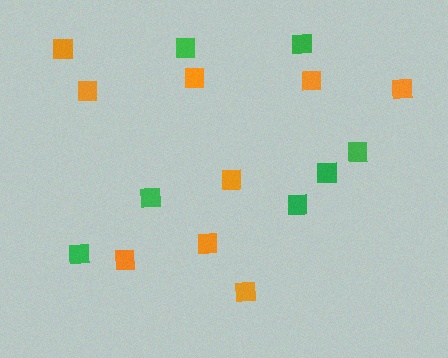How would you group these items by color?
There are 2 groups: one group of green squares (7) and one group of orange squares (9).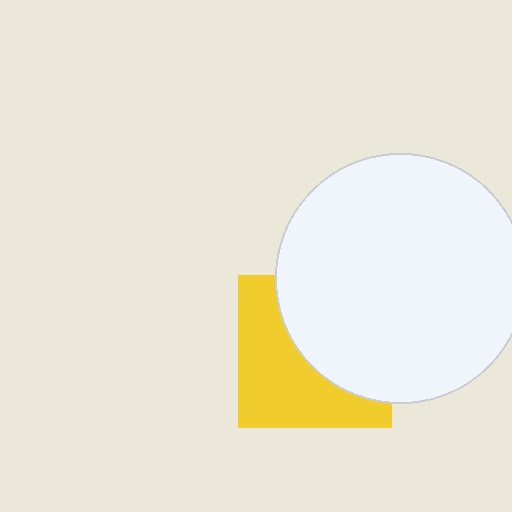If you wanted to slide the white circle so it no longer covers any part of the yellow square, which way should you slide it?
Slide it toward the upper-right — that is the most direct way to separate the two shapes.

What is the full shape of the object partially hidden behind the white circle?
The partially hidden object is a yellow square.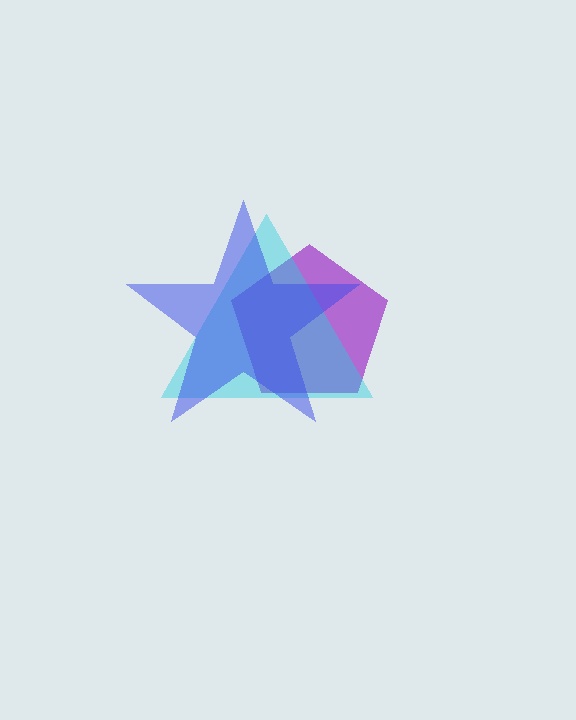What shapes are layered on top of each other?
The layered shapes are: a purple pentagon, a cyan triangle, a blue star.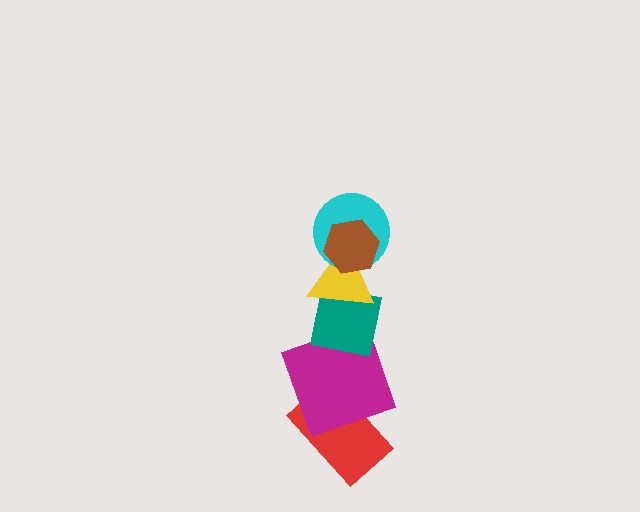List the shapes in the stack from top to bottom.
From top to bottom: the brown hexagon, the cyan circle, the yellow triangle, the teal square, the magenta square, the red rectangle.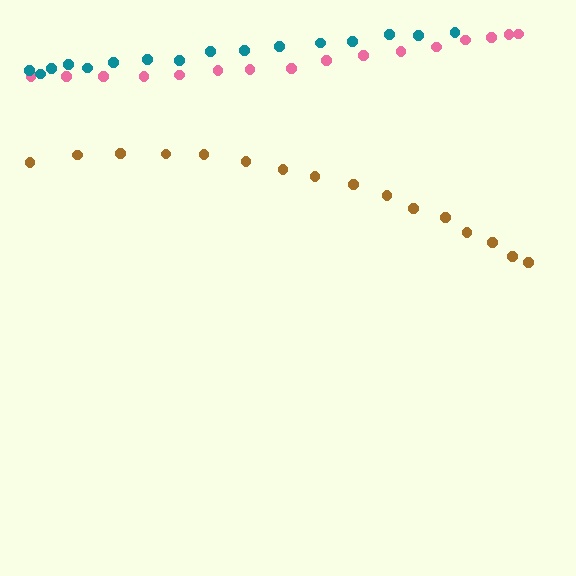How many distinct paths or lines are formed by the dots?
There are 3 distinct paths.